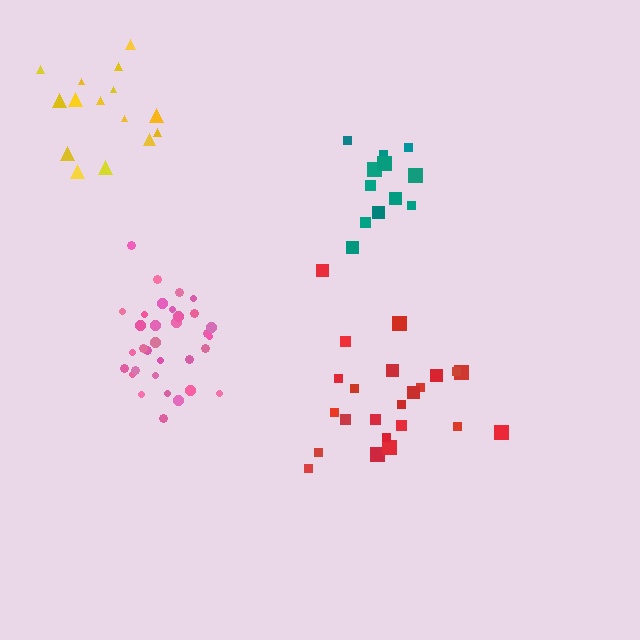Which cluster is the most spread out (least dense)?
Yellow.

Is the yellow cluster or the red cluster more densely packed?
Red.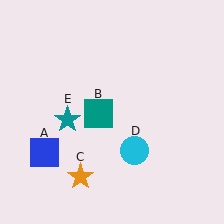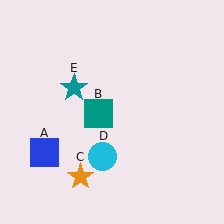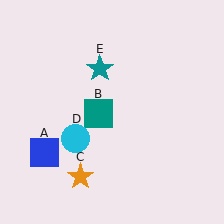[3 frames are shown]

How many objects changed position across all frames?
2 objects changed position: cyan circle (object D), teal star (object E).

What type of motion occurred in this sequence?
The cyan circle (object D), teal star (object E) rotated clockwise around the center of the scene.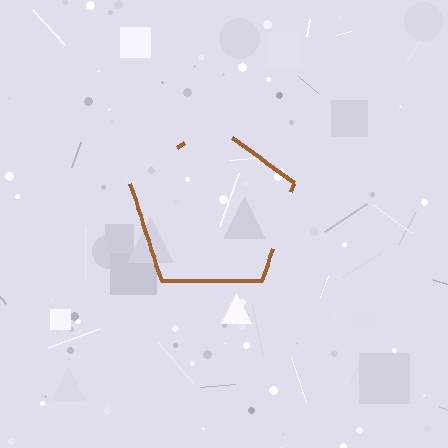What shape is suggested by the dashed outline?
The dashed outline suggests a pentagon.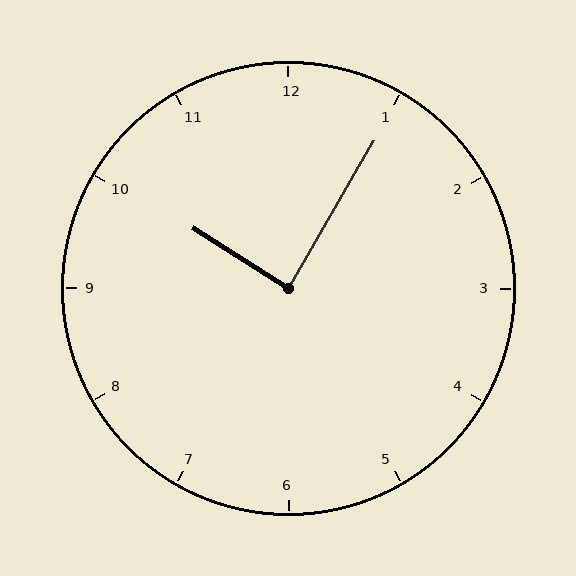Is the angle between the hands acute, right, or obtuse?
It is right.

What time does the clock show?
10:05.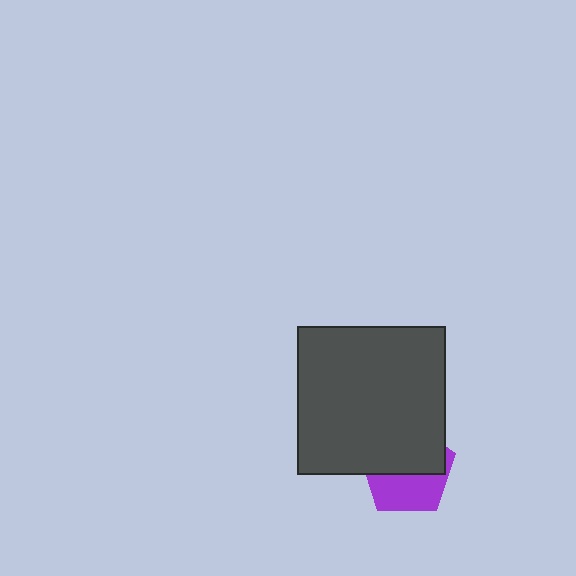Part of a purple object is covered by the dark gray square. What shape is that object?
It is a pentagon.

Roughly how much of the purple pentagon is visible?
A small part of it is visible (roughly 44%).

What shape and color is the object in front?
The object in front is a dark gray square.